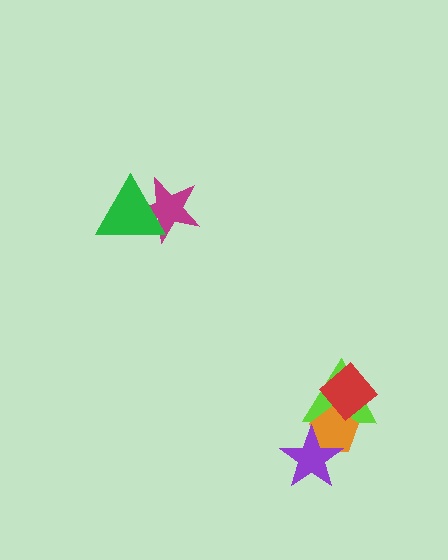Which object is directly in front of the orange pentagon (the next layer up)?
The red diamond is directly in front of the orange pentagon.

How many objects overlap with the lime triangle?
3 objects overlap with the lime triangle.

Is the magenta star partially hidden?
Yes, it is partially covered by another shape.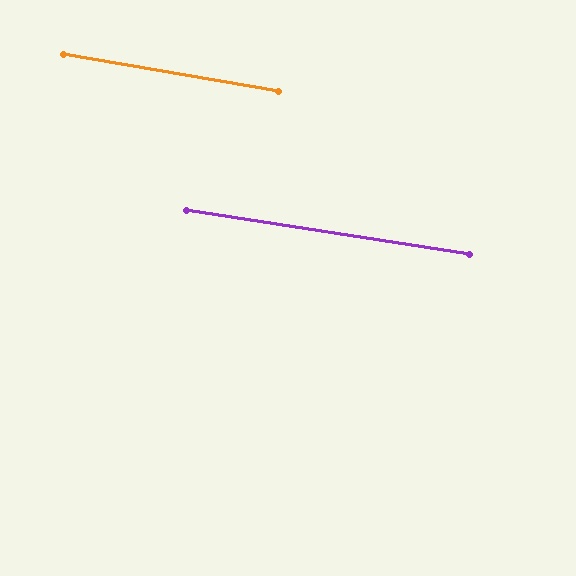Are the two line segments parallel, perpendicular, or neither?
Parallel — their directions differ by only 0.9°.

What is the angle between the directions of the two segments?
Approximately 1 degree.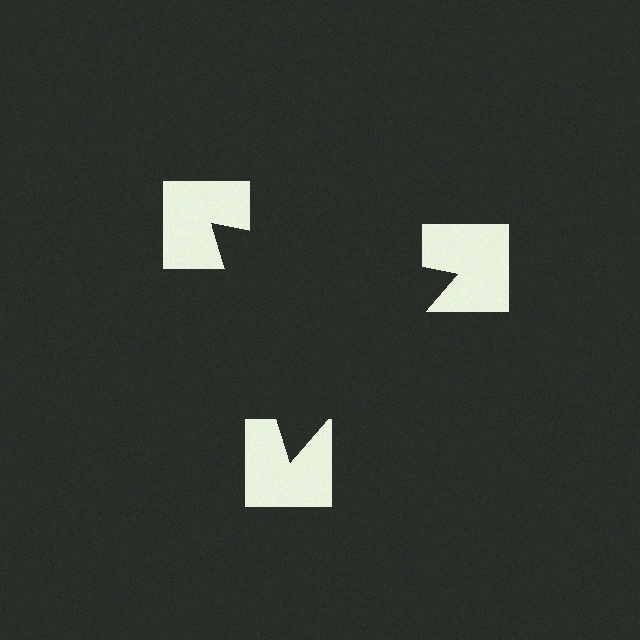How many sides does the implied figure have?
3 sides.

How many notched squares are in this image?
There are 3 — one at each vertex of the illusory triangle.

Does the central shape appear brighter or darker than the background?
It typically appears slightly darker than the background, even though no actual brightness change is drawn.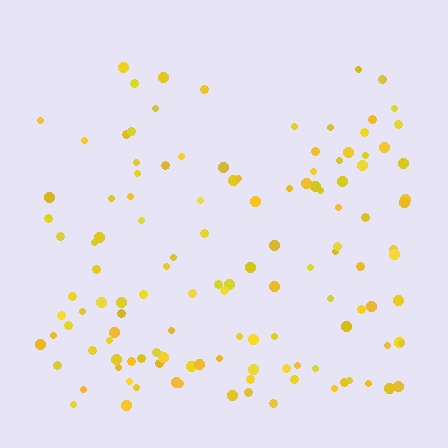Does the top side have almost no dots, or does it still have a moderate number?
Still a moderate number, just noticeably fewer than the bottom.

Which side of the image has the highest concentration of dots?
The bottom.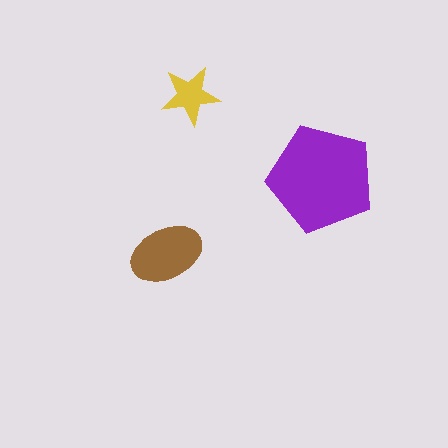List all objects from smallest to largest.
The yellow star, the brown ellipse, the purple pentagon.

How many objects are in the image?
There are 3 objects in the image.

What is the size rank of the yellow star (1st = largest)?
3rd.